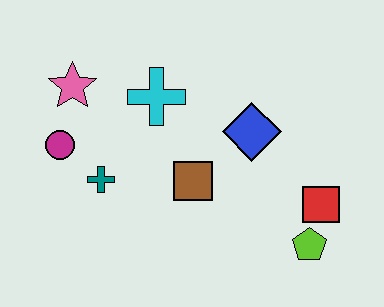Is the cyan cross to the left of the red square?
Yes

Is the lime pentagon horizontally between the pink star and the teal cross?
No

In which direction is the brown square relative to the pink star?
The brown square is to the right of the pink star.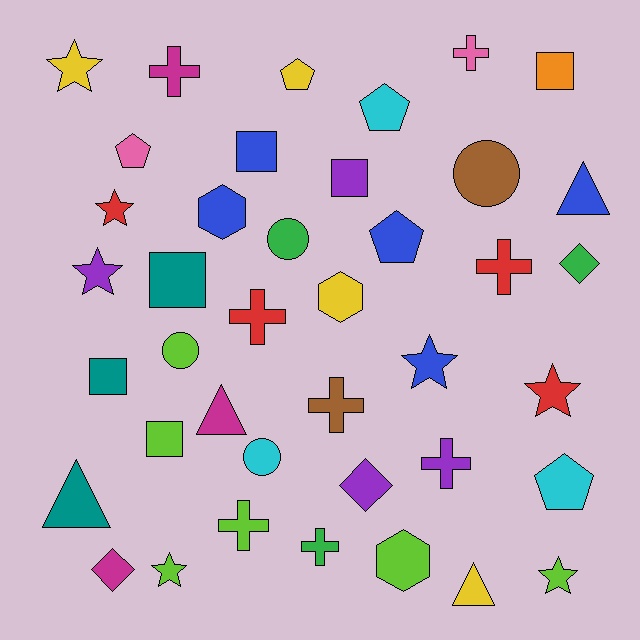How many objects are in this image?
There are 40 objects.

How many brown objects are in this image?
There are 2 brown objects.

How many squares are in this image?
There are 6 squares.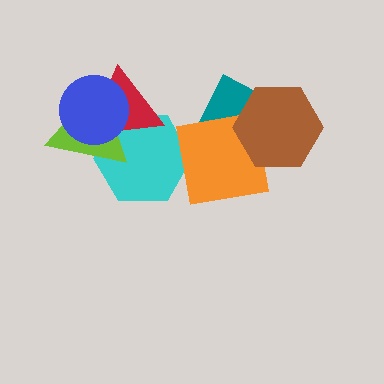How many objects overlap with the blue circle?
3 objects overlap with the blue circle.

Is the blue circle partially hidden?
No, no other shape covers it.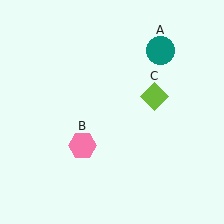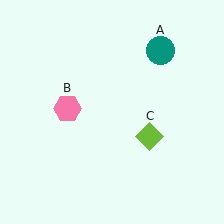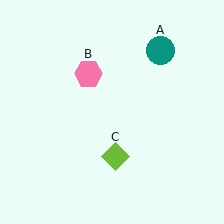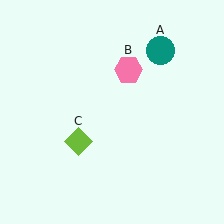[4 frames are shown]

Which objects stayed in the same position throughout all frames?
Teal circle (object A) remained stationary.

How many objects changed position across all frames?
2 objects changed position: pink hexagon (object B), lime diamond (object C).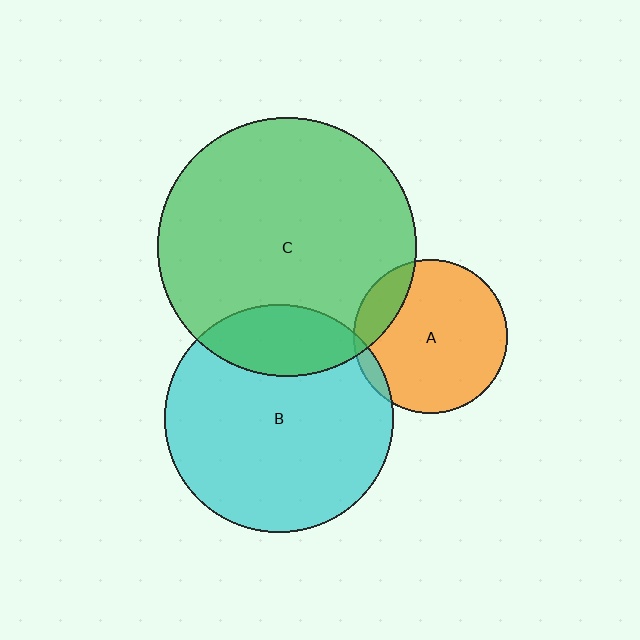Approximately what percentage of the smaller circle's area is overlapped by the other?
Approximately 5%.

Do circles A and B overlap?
Yes.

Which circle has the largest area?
Circle C (green).